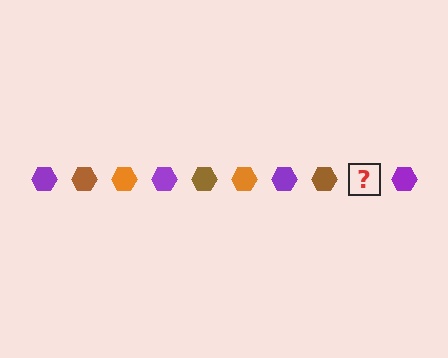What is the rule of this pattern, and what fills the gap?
The rule is that the pattern cycles through purple, brown, orange hexagons. The gap should be filled with an orange hexagon.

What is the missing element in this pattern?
The missing element is an orange hexagon.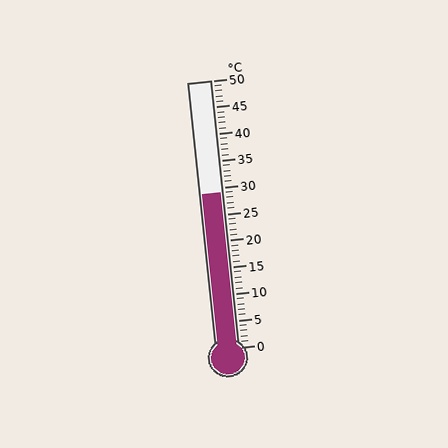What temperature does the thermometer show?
The thermometer shows approximately 29°C.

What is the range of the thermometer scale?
The thermometer scale ranges from 0°C to 50°C.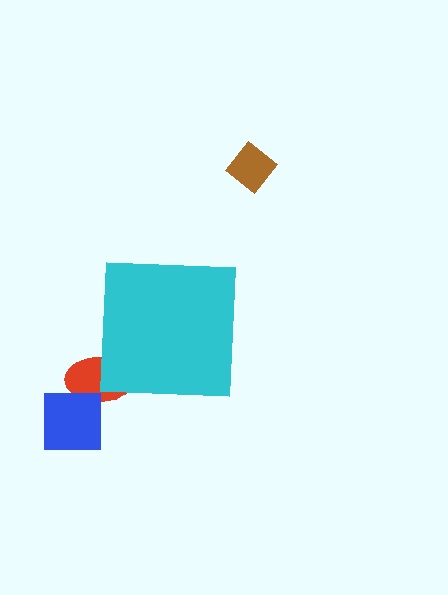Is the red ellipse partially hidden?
Yes, the red ellipse is partially hidden behind the cyan square.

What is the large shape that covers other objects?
A cyan square.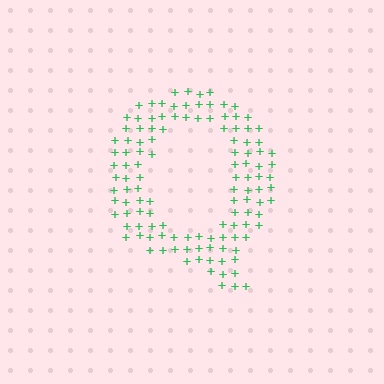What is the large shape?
The large shape is the letter Q.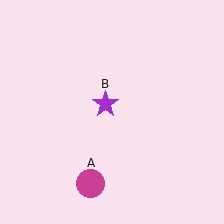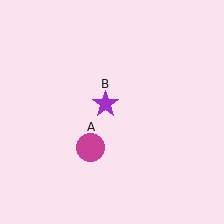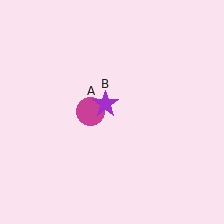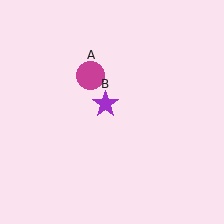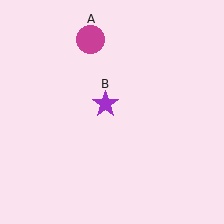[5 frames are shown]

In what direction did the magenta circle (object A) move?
The magenta circle (object A) moved up.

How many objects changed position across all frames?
1 object changed position: magenta circle (object A).